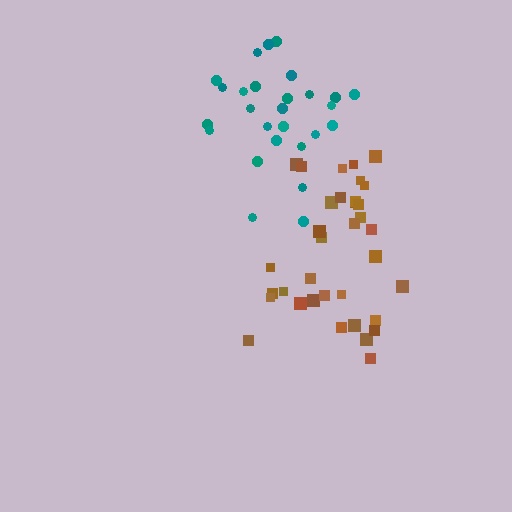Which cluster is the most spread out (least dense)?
Teal.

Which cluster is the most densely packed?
Brown.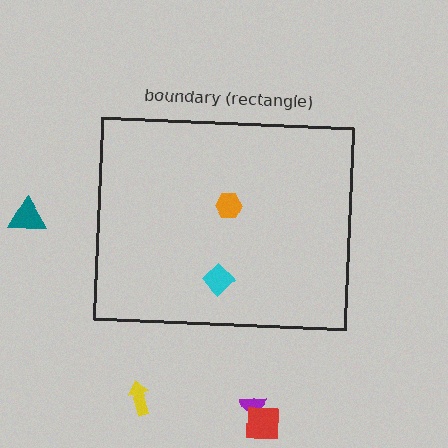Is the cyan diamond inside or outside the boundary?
Inside.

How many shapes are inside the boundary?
2 inside, 4 outside.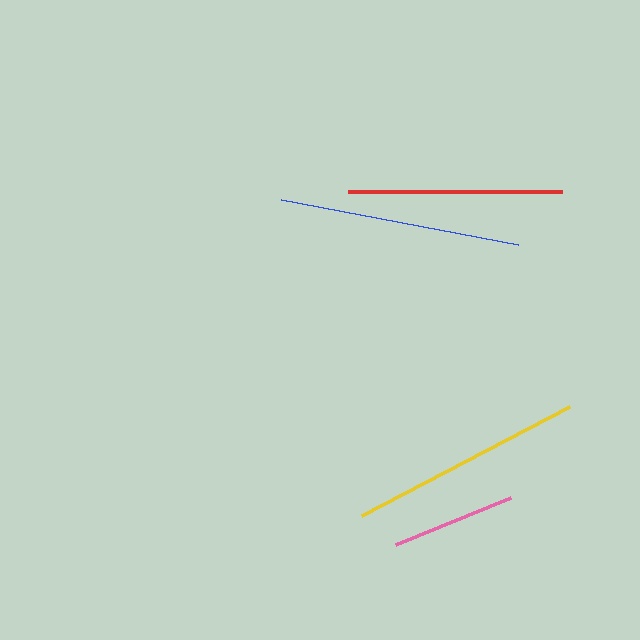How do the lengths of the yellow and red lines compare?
The yellow and red lines are approximately the same length.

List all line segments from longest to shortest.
From longest to shortest: blue, yellow, red, pink.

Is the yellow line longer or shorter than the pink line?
The yellow line is longer than the pink line.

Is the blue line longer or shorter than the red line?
The blue line is longer than the red line.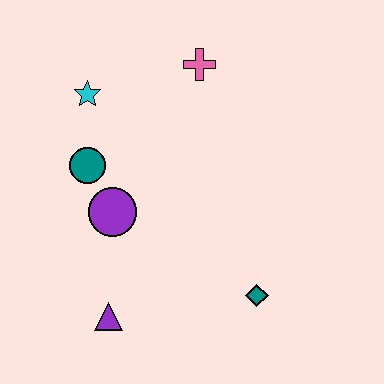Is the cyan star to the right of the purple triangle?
No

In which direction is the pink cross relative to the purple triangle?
The pink cross is above the purple triangle.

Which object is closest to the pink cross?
The cyan star is closest to the pink cross.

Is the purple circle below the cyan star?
Yes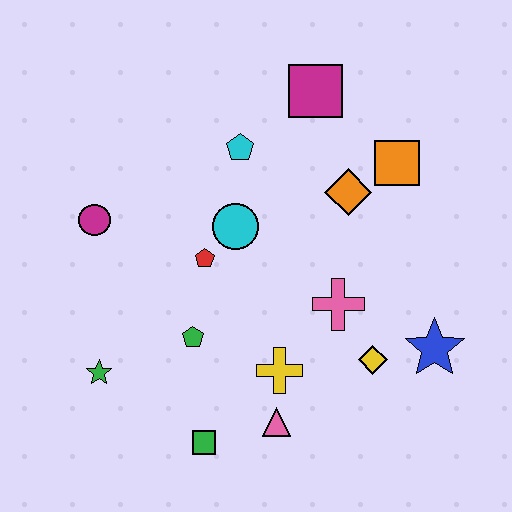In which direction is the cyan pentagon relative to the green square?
The cyan pentagon is above the green square.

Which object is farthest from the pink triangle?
The magenta square is farthest from the pink triangle.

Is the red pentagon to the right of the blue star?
No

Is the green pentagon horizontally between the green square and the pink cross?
No